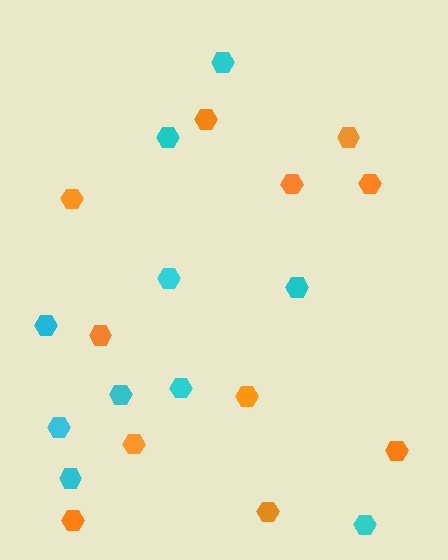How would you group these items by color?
There are 2 groups: one group of orange hexagons (11) and one group of cyan hexagons (10).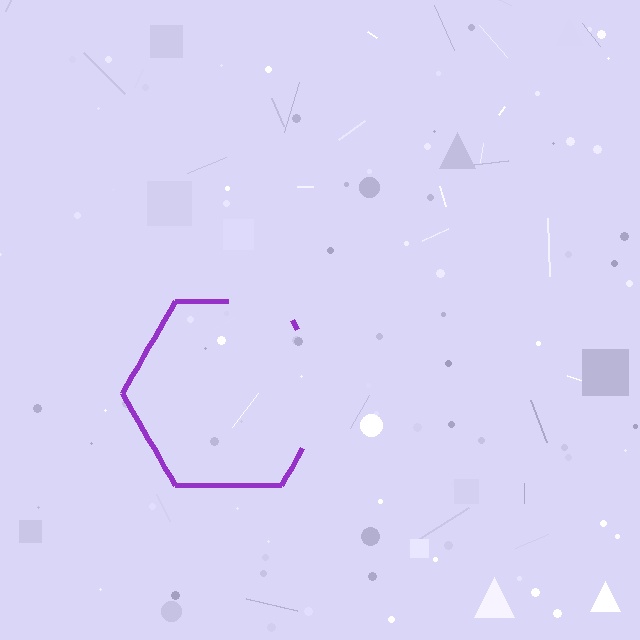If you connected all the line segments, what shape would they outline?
They would outline a hexagon.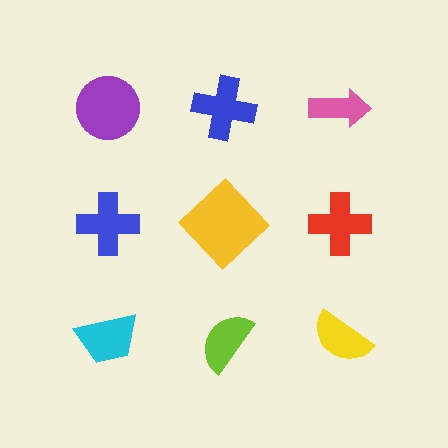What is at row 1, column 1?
A purple circle.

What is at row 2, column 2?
A yellow diamond.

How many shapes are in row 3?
3 shapes.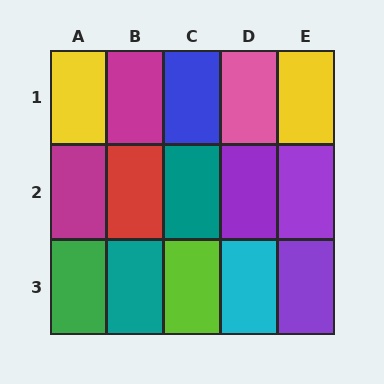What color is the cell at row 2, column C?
Teal.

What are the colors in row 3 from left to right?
Green, teal, lime, cyan, purple.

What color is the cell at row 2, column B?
Red.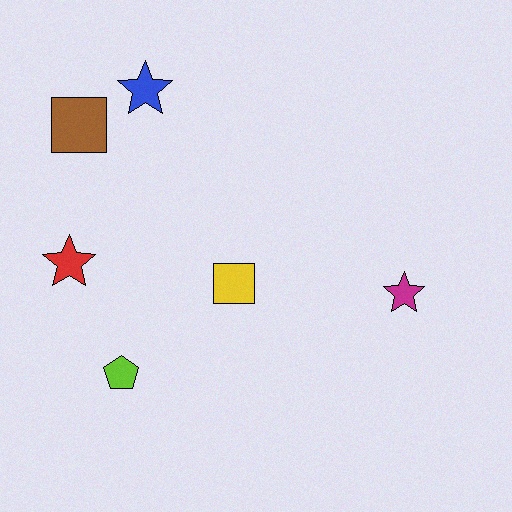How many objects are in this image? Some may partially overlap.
There are 6 objects.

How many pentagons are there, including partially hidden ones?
There is 1 pentagon.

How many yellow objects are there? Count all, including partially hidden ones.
There is 1 yellow object.